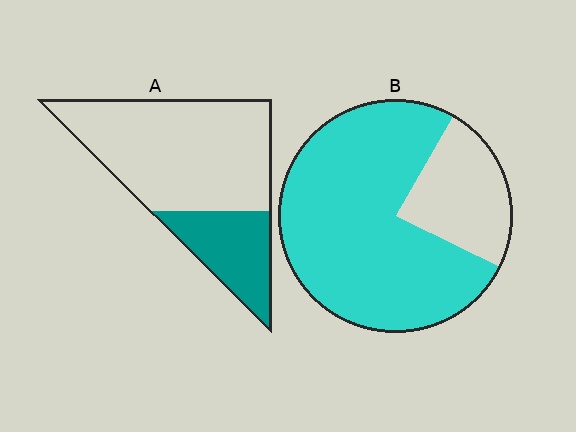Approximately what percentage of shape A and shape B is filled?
A is approximately 25% and B is approximately 75%.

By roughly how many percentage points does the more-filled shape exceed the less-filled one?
By roughly 50 percentage points (B over A).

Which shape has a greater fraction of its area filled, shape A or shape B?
Shape B.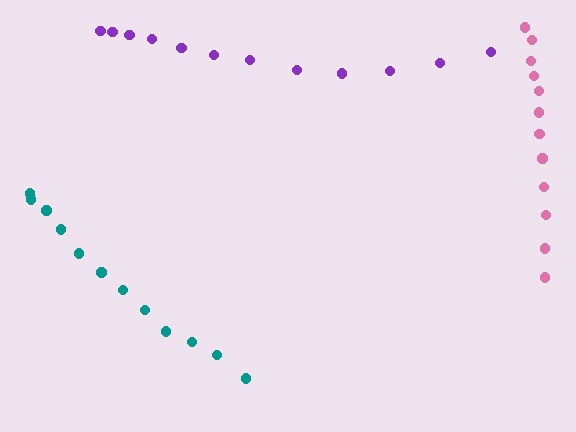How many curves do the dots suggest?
There are 3 distinct paths.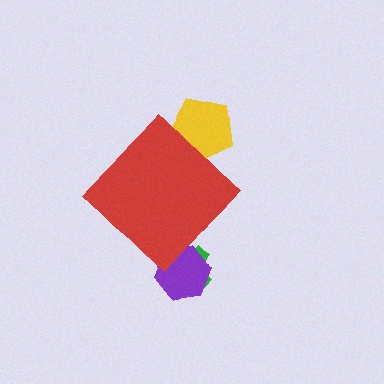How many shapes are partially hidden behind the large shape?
3 shapes are partially hidden.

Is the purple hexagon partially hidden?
Yes, the purple hexagon is partially hidden behind the red diamond.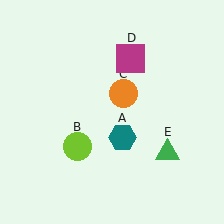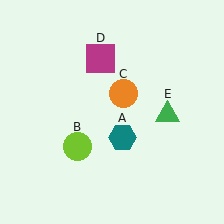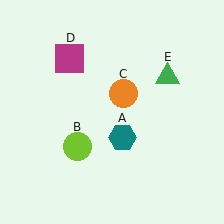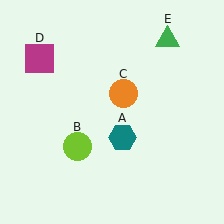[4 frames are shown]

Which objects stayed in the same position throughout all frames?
Teal hexagon (object A) and lime circle (object B) and orange circle (object C) remained stationary.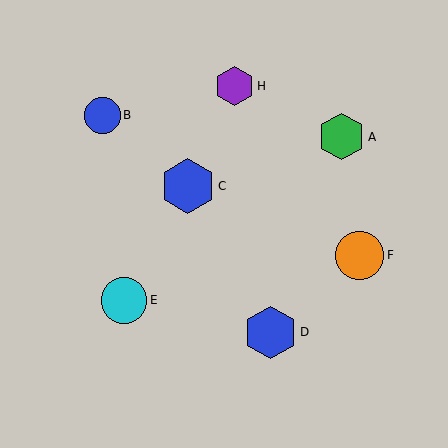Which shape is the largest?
The blue hexagon (labeled C) is the largest.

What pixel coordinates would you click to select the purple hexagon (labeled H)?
Click at (235, 86) to select the purple hexagon H.